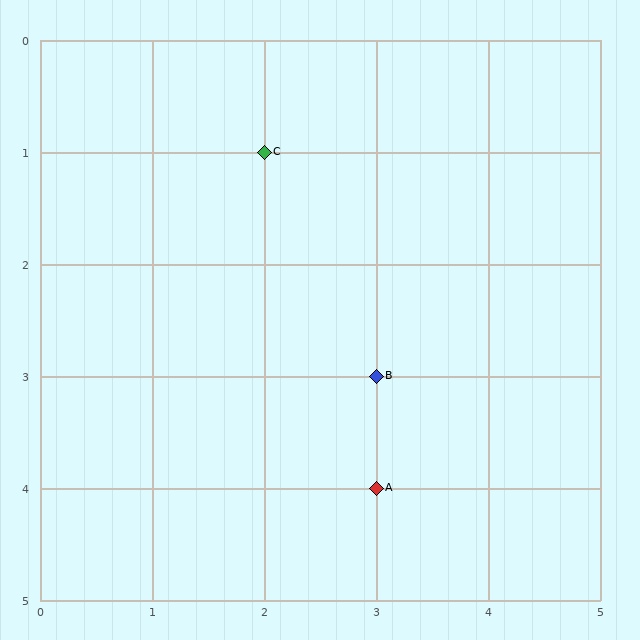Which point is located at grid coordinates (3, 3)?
Point B is at (3, 3).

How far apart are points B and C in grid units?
Points B and C are 1 column and 2 rows apart (about 2.2 grid units diagonally).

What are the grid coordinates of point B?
Point B is at grid coordinates (3, 3).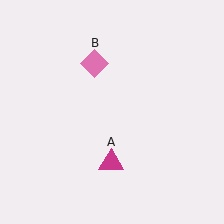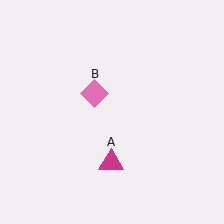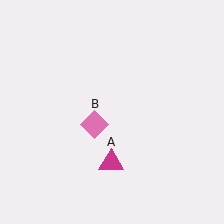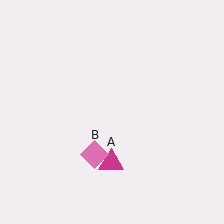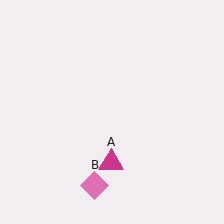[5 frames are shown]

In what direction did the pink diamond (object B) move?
The pink diamond (object B) moved down.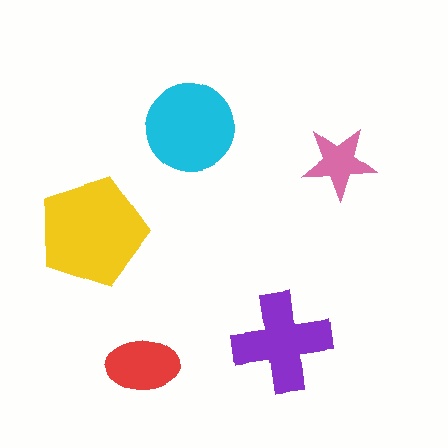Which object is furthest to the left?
The yellow pentagon is leftmost.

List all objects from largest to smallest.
The yellow pentagon, the cyan circle, the purple cross, the red ellipse, the pink star.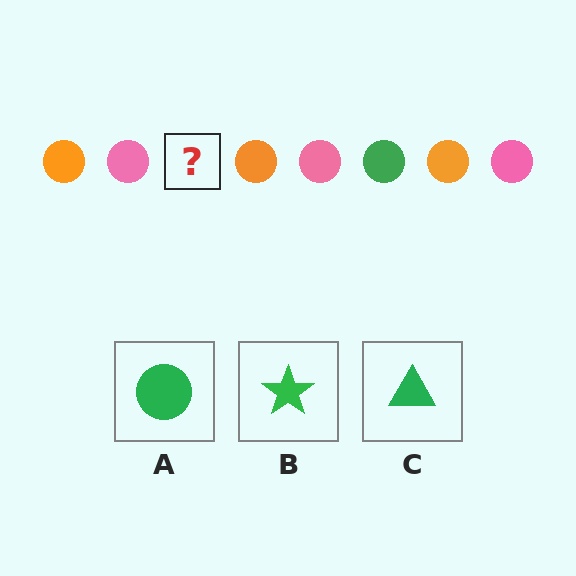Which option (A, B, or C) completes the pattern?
A.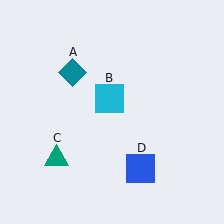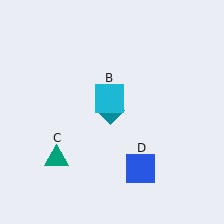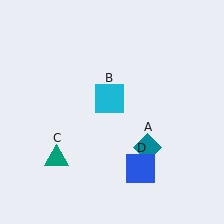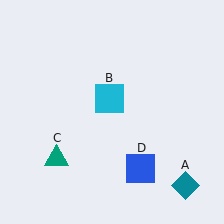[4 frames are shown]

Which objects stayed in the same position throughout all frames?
Cyan square (object B) and teal triangle (object C) and blue square (object D) remained stationary.